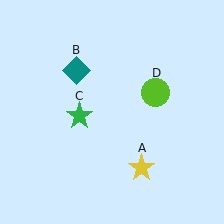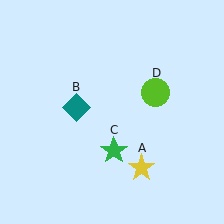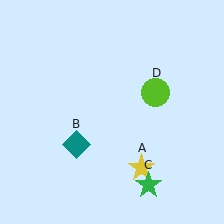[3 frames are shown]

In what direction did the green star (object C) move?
The green star (object C) moved down and to the right.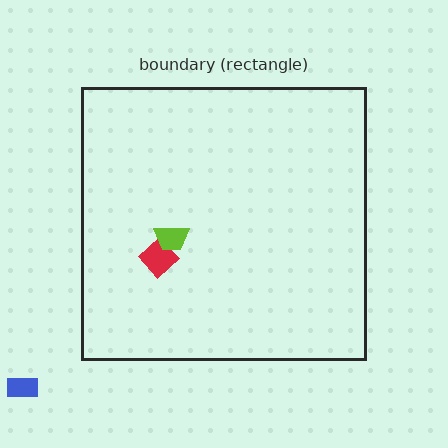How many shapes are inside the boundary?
2 inside, 1 outside.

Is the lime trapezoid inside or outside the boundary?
Inside.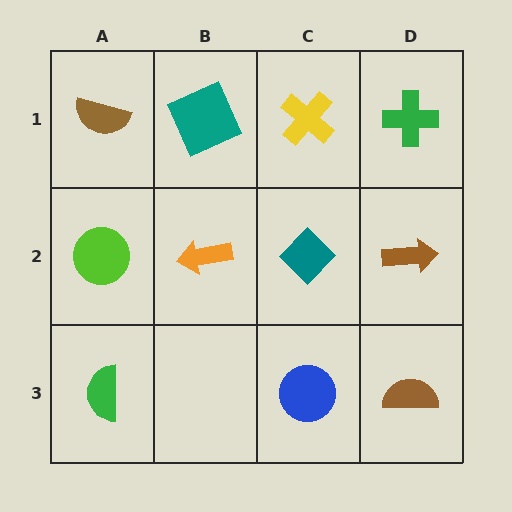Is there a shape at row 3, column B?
No, that cell is empty.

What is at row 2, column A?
A lime circle.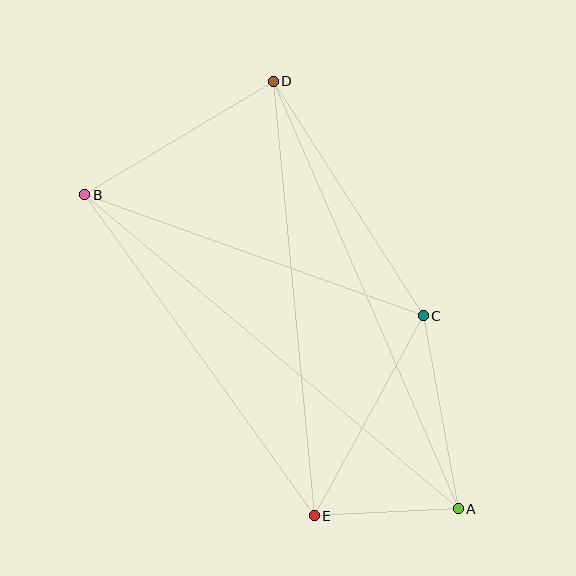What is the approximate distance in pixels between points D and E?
The distance between D and E is approximately 436 pixels.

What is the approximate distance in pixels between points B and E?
The distance between B and E is approximately 394 pixels.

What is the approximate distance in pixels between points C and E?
The distance between C and E is approximately 228 pixels.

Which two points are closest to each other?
Points A and E are closest to each other.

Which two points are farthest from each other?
Points A and B are farthest from each other.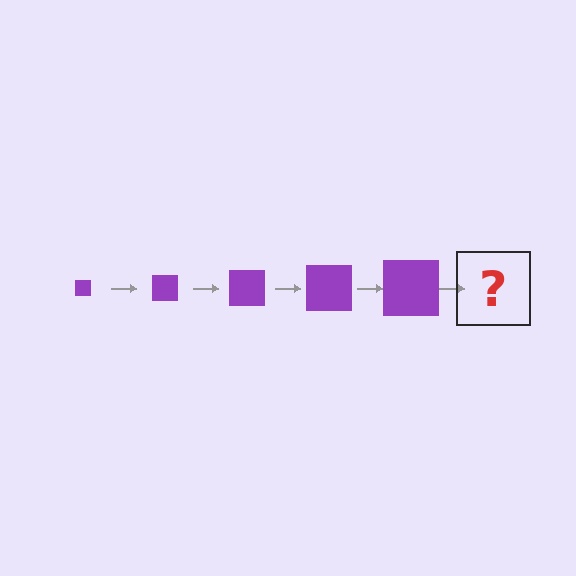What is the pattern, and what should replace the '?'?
The pattern is that the square gets progressively larger each step. The '?' should be a purple square, larger than the previous one.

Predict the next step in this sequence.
The next step is a purple square, larger than the previous one.